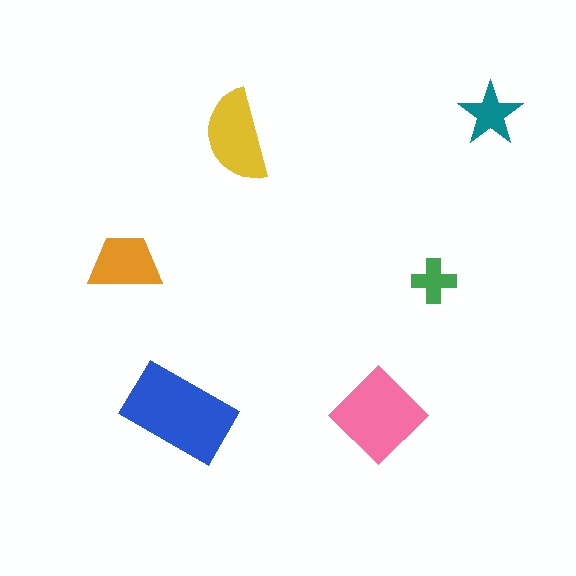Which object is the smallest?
The green cross.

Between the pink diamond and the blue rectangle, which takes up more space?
The blue rectangle.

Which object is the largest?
The blue rectangle.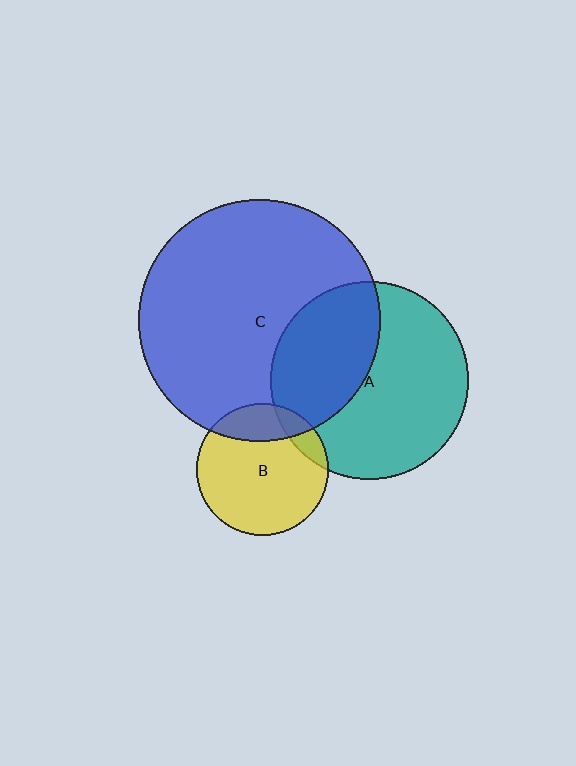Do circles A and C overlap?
Yes.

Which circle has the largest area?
Circle C (blue).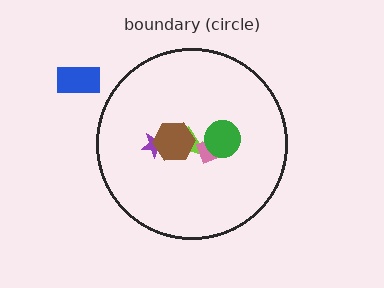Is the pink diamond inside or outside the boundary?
Inside.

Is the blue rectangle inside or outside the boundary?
Outside.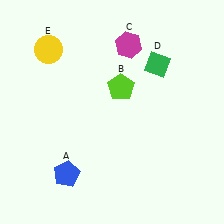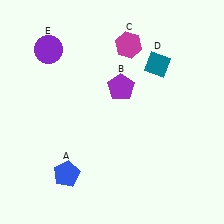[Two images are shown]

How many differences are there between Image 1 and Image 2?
There are 3 differences between the two images.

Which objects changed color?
B changed from lime to purple. D changed from green to teal. E changed from yellow to purple.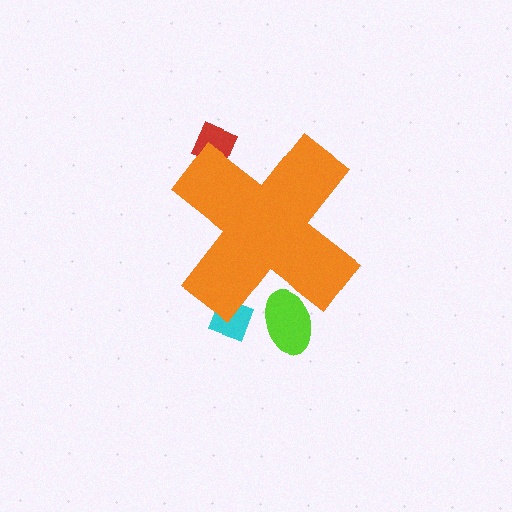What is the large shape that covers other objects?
An orange cross.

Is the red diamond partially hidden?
Yes, the red diamond is partially hidden behind the orange cross.